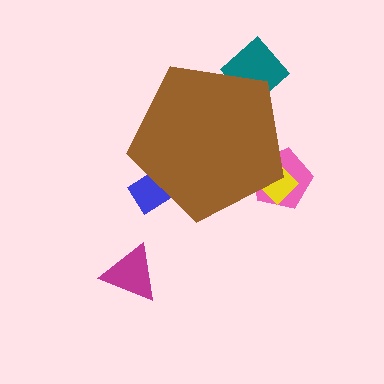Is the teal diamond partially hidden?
Yes, the teal diamond is partially hidden behind the brown pentagon.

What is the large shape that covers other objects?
A brown pentagon.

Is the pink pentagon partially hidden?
Yes, the pink pentagon is partially hidden behind the brown pentagon.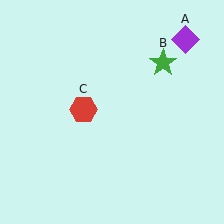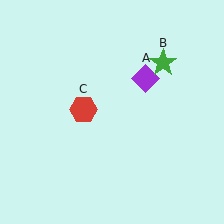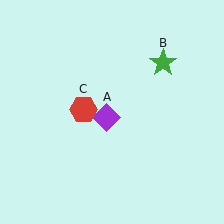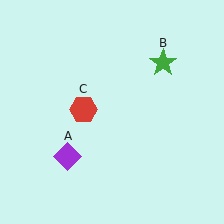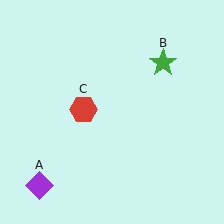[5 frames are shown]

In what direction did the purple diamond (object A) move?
The purple diamond (object A) moved down and to the left.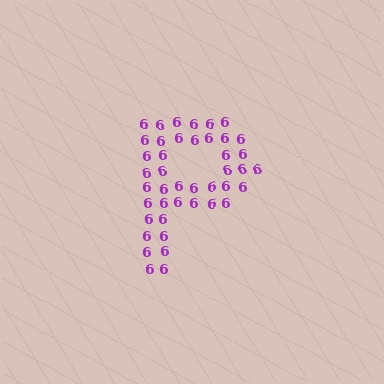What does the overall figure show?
The overall figure shows the letter P.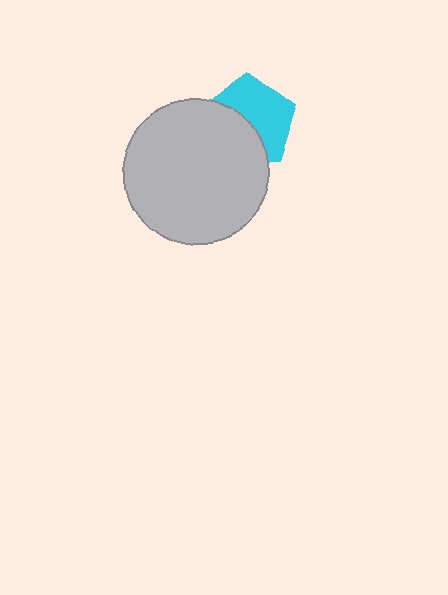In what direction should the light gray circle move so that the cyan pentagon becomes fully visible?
The light gray circle should move toward the lower-left. That is the shortest direction to clear the overlap and leave the cyan pentagon fully visible.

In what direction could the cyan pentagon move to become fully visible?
The cyan pentagon could move toward the upper-right. That would shift it out from behind the light gray circle entirely.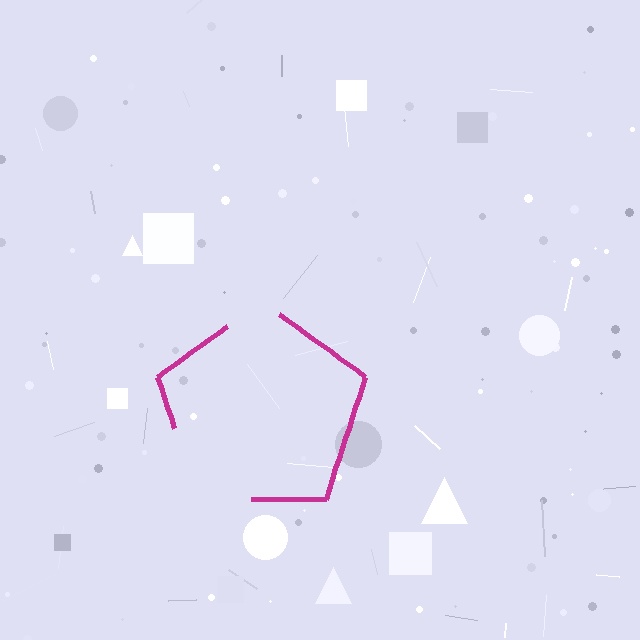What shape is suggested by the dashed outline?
The dashed outline suggests a pentagon.